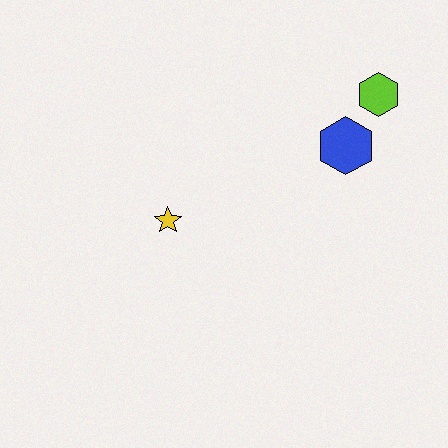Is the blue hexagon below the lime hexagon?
Yes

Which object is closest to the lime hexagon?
The blue hexagon is closest to the lime hexagon.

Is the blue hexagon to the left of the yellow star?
No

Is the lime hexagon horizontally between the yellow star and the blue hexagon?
No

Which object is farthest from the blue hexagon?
The yellow star is farthest from the blue hexagon.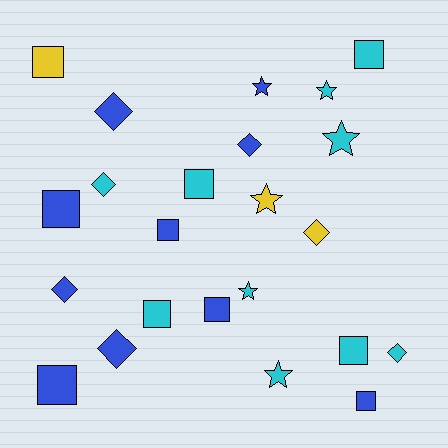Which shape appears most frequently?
Square, with 10 objects.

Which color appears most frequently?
Cyan, with 10 objects.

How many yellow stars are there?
There is 1 yellow star.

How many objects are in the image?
There are 23 objects.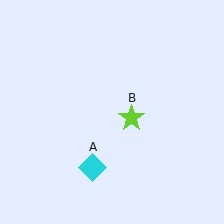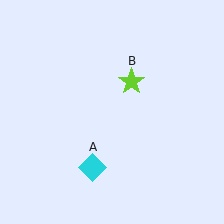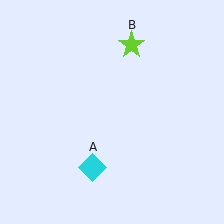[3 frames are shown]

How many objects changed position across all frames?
1 object changed position: lime star (object B).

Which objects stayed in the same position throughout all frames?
Cyan diamond (object A) remained stationary.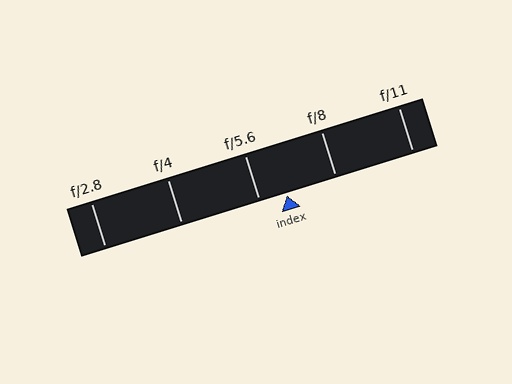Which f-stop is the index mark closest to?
The index mark is closest to f/5.6.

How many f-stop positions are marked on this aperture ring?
There are 5 f-stop positions marked.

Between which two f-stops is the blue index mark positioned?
The index mark is between f/5.6 and f/8.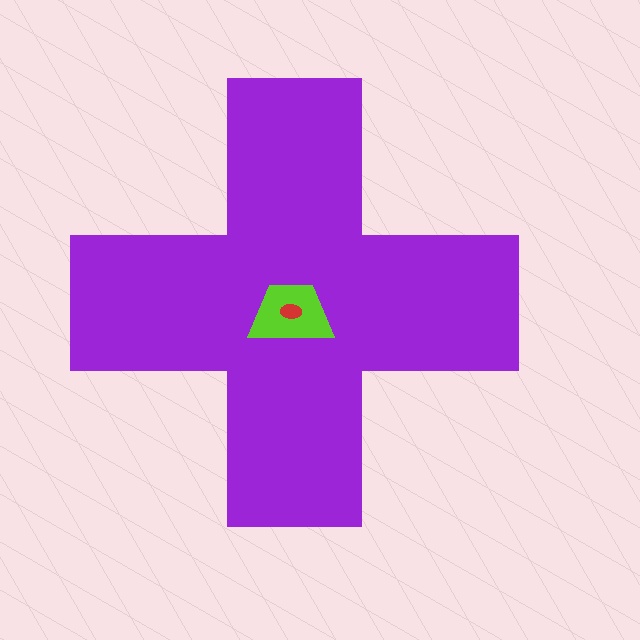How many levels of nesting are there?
3.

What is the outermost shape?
The purple cross.